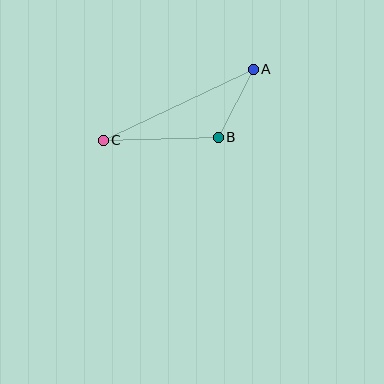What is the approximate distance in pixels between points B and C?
The distance between B and C is approximately 115 pixels.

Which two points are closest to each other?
Points A and B are closest to each other.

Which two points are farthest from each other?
Points A and C are farthest from each other.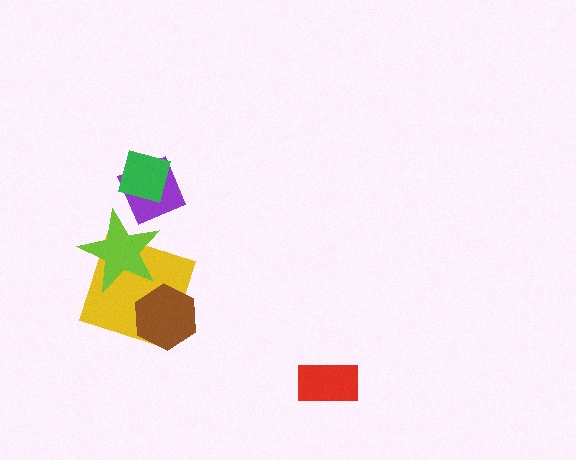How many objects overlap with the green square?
1 object overlaps with the green square.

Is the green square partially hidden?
No, no other shape covers it.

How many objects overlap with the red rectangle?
0 objects overlap with the red rectangle.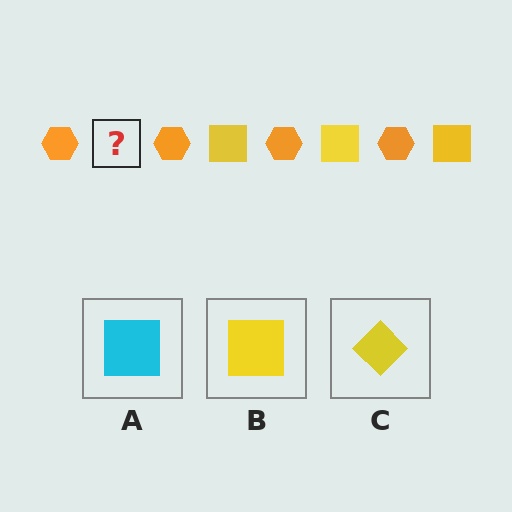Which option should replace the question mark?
Option B.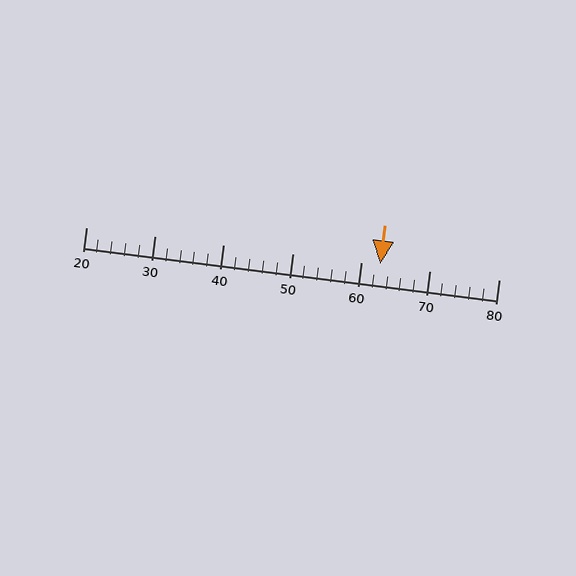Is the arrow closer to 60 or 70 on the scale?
The arrow is closer to 60.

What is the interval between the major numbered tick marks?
The major tick marks are spaced 10 units apart.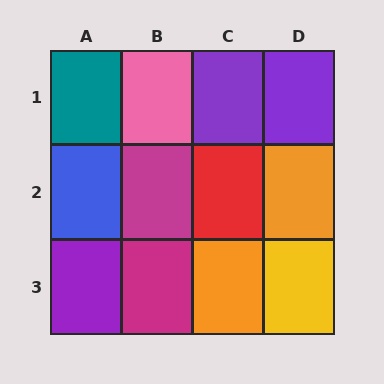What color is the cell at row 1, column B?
Pink.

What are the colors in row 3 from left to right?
Purple, magenta, orange, yellow.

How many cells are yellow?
1 cell is yellow.